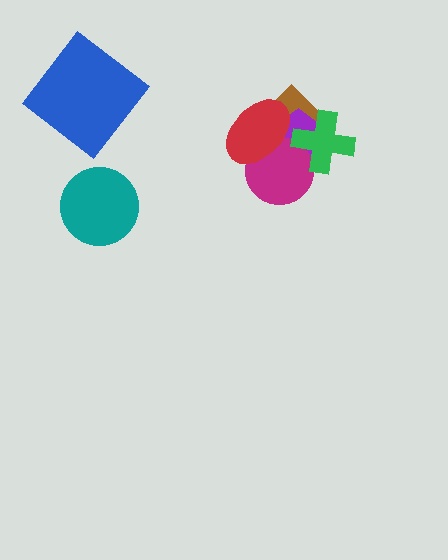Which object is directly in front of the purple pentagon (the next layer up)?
The magenta circle is directly in front of the purple pentagon.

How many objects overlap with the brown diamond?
4 objects overlap with the brown diamond.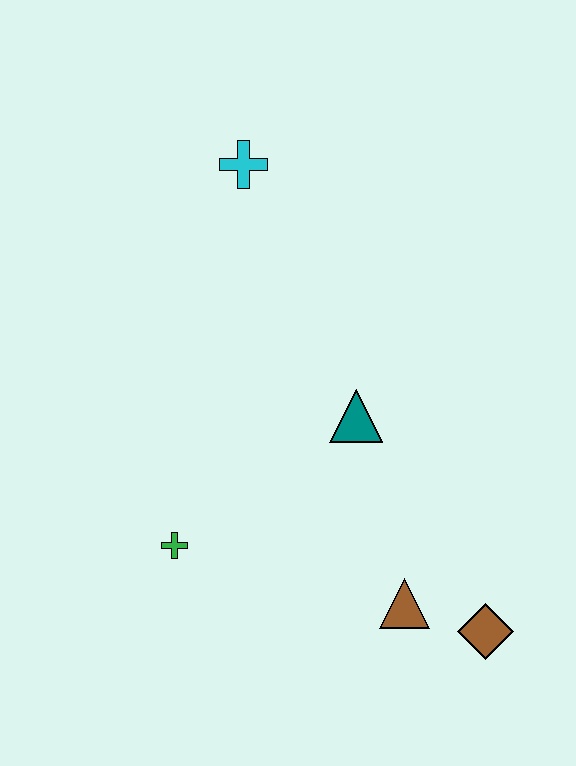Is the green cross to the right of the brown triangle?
No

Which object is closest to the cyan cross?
The teal triangle is closest to the cyan cross.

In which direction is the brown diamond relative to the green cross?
The brown diamond is to the right of the green cross.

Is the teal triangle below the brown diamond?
No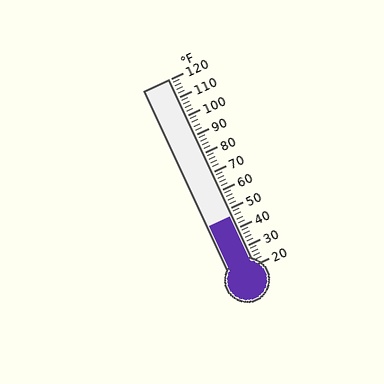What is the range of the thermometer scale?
The thermometer scale ranges from 20°F to 120°F.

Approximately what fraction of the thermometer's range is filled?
The thermometer is filled to approximately 25% of its range.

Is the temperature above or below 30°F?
The temperature is above 30°F.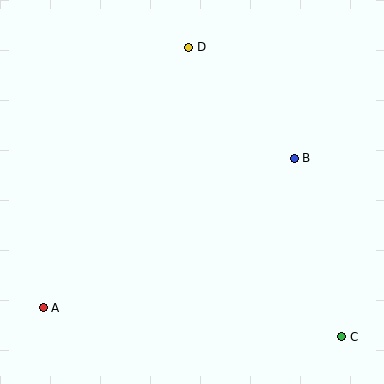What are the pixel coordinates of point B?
Point B is at (294, 158).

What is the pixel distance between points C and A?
The distance between C and A is 300 pixels.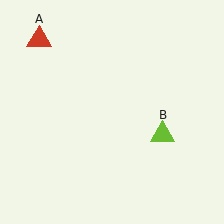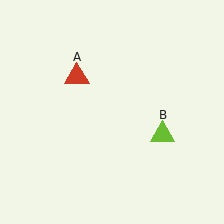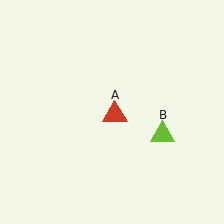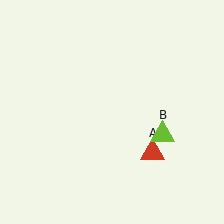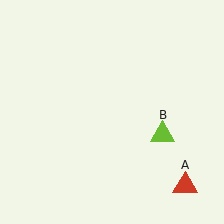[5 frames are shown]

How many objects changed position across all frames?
1 object changed position: red triangle (object A).